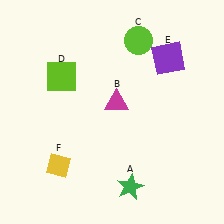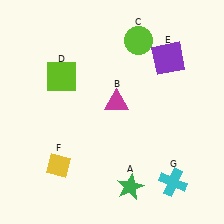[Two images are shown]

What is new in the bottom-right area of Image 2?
A cyan cross (G) was added in the bottom-right area of Image 2.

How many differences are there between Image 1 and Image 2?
There is 1 difference between the two images.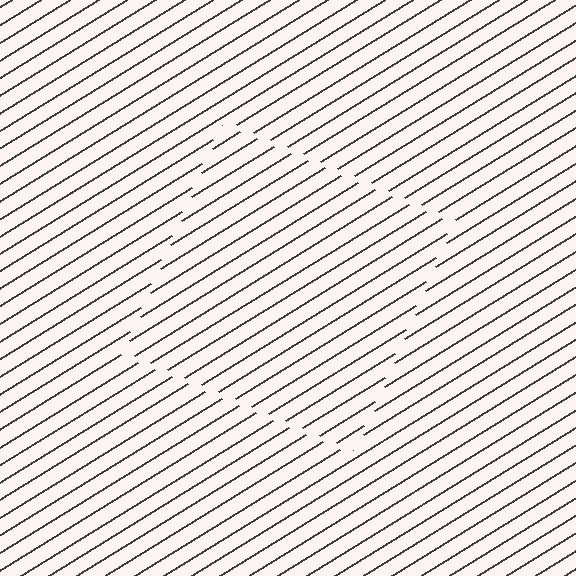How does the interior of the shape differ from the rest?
The interior of the shape contains the same grating, shifted by half a period — the contour is defined by the phase discontinuity where line-ends from the inner and outer gratings abut.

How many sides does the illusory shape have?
4 sides — the line-ends trace a square.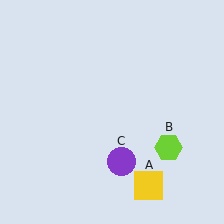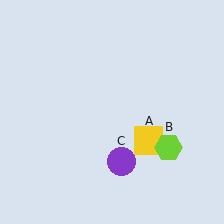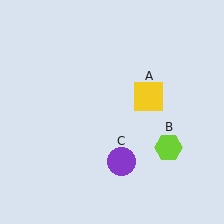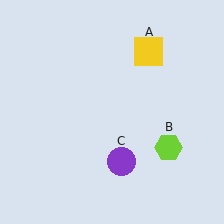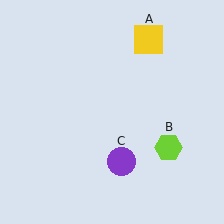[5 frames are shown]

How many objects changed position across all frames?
1 object changed position: yellow square (object A).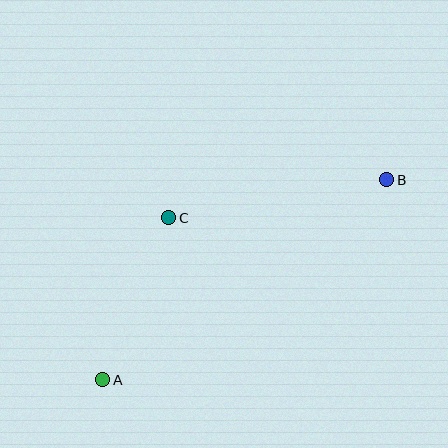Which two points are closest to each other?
Points A and C are closest to each other.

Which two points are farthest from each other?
Points A and B are farthest from each other.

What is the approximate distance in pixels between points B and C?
The distance between B and C is approximately 222 pixels.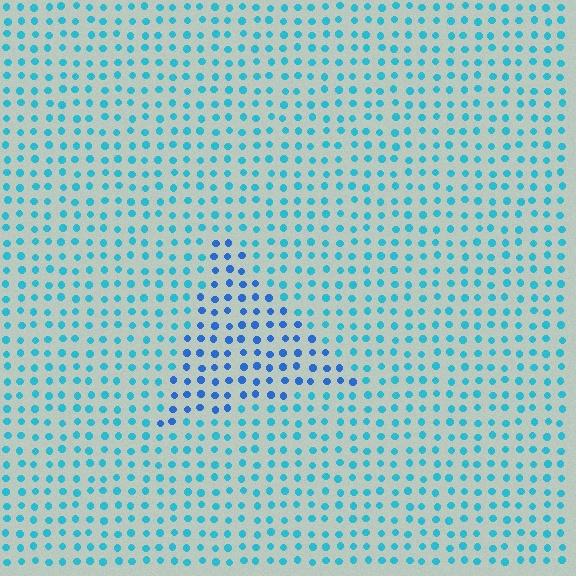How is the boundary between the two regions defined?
The boundary is defined purely by a slight shift in hue (about 29 degrees). Spacing, size, and orientation are identical on both sides.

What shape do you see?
I see a triangle.